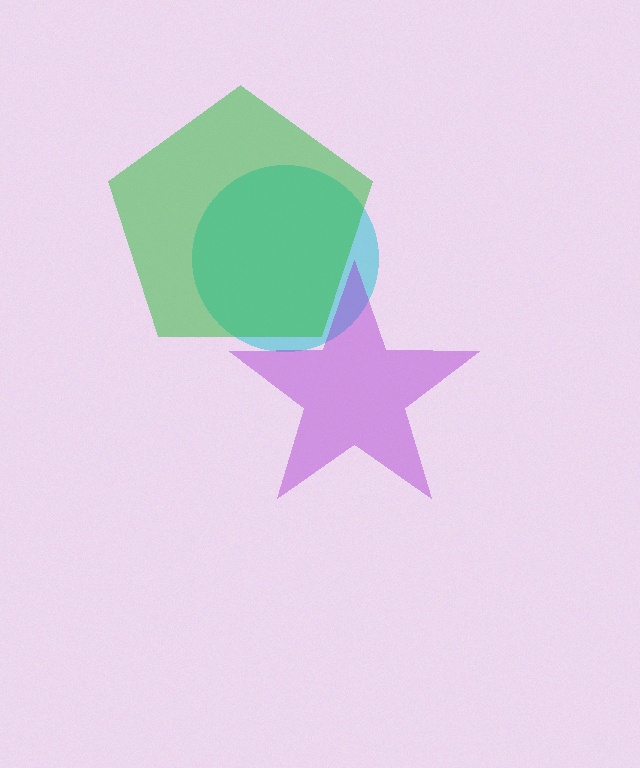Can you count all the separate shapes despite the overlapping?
Yes, there are 3 separate shapes.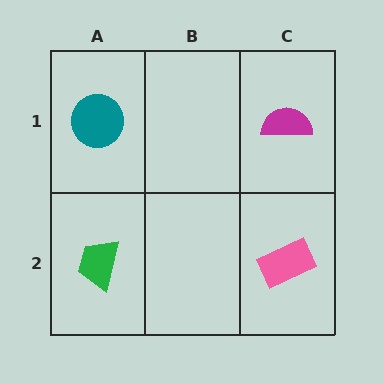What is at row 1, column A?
A teal circle.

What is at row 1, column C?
A magenta semicircle.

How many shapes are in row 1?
2 shapes.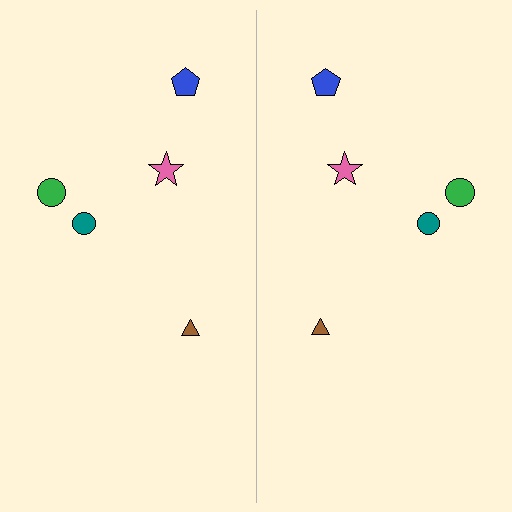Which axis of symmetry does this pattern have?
The pattern has a vertical axis of symmetry running through the center of the image.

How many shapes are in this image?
There are 10 shapes in this image.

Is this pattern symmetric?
Yes, this pattern has bilateral (reflection) symmetry.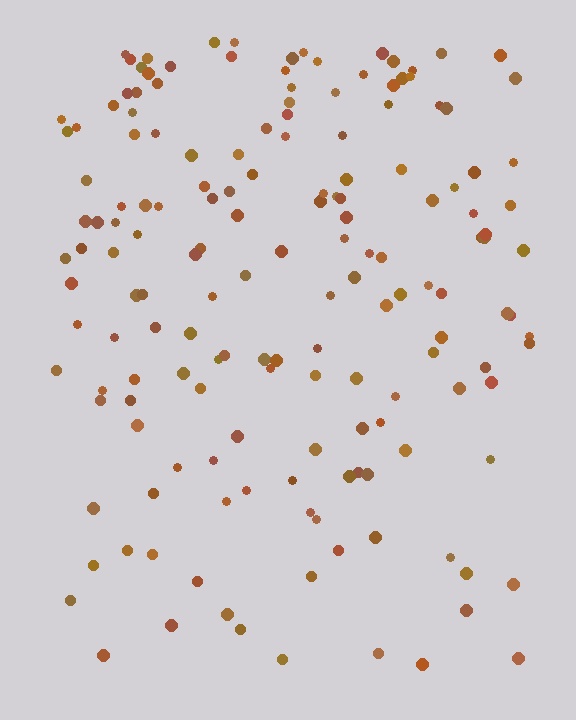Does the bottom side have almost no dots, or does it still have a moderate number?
Still a moderate number, just noticeably fewer than the top.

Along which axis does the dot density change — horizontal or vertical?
Vertical.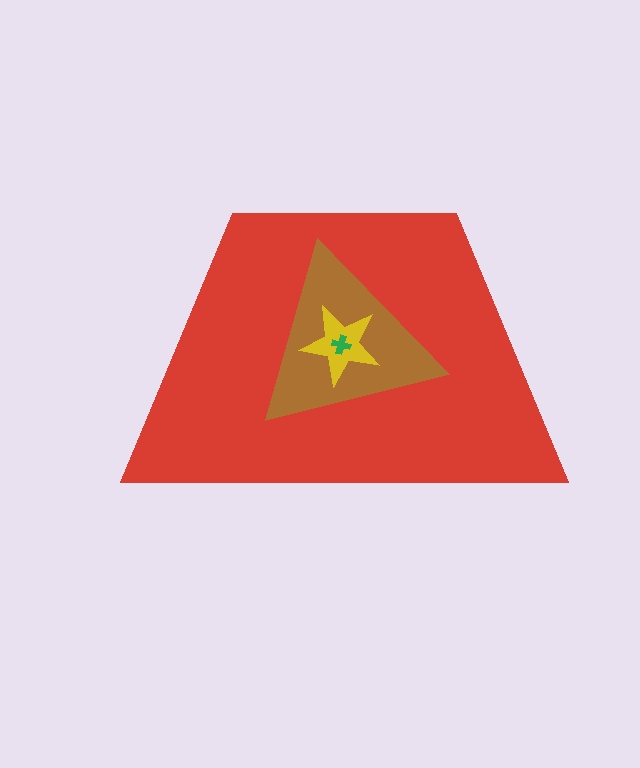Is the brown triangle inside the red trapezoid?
Yes.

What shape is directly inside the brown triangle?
The yellow star.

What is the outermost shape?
The red trapezoid.